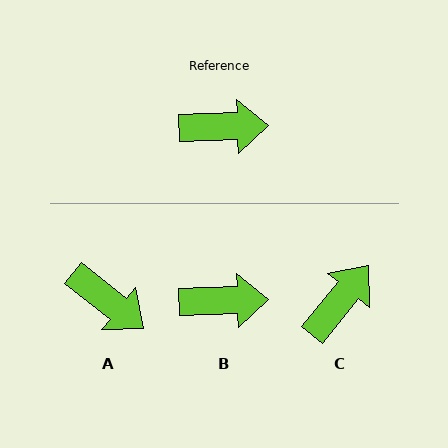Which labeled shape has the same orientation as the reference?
B.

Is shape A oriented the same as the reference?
No, it is off by about 40 degrees.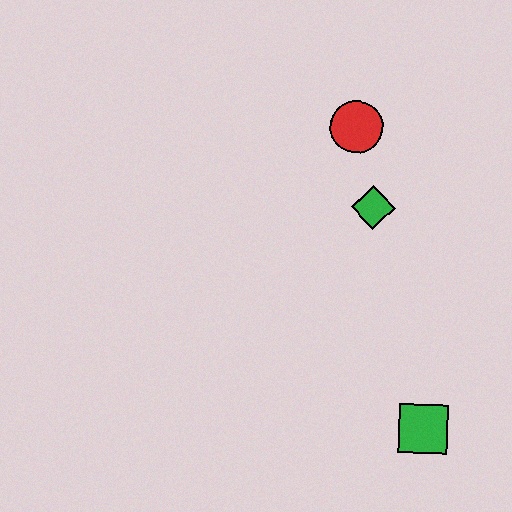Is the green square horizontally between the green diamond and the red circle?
No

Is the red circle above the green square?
Yes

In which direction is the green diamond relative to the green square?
The green diamond is above the green square.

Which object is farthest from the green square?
The red circle is farthest from the green square.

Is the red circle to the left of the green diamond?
Yes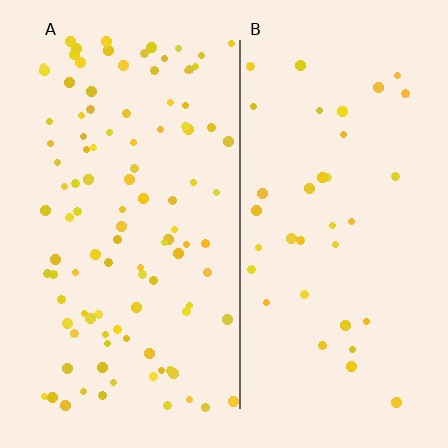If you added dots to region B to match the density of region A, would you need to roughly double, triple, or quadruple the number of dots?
Approximately triple.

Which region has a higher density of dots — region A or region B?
A (the left).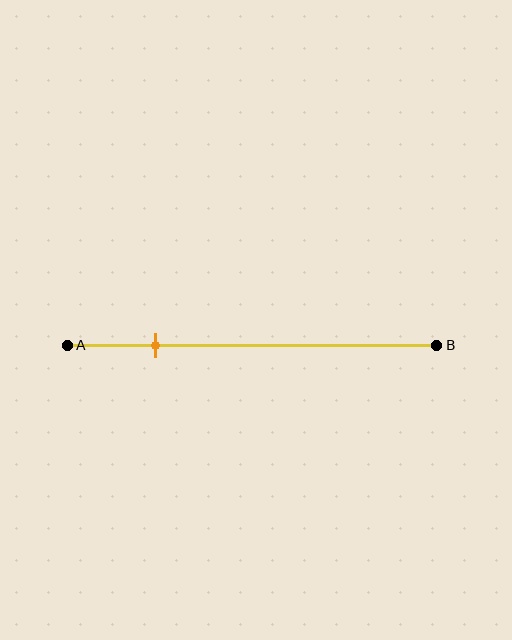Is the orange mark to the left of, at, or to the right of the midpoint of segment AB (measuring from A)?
The orange mark is to the left of the midpoint of segment AB.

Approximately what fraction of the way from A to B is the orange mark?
The orange mark is approximately 25% of the way from A to B.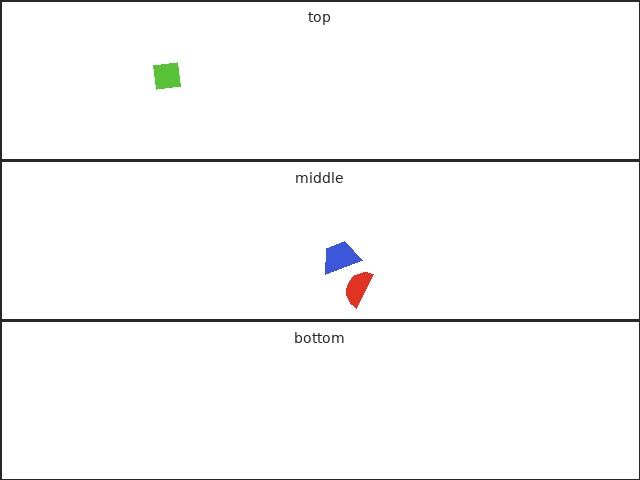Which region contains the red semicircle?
The middle region.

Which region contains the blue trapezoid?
The middle region.